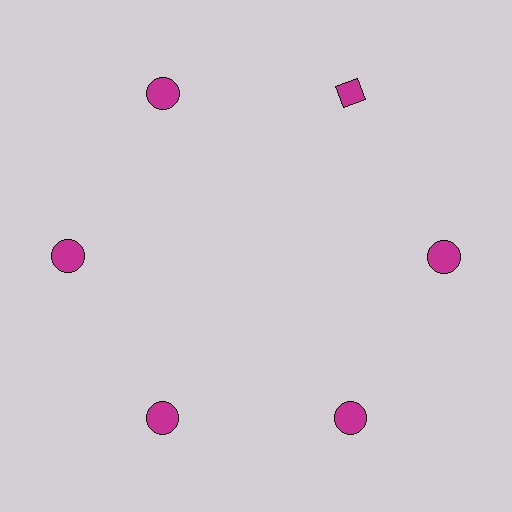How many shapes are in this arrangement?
There are 6 shapes arranged in a ring pattern.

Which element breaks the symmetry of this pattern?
The magenta diamond at roughly the 1 o'clock position breaks the symmetry. All other shapes are magenta circles.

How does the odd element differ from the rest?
It has a different shape: diamond instead of circle.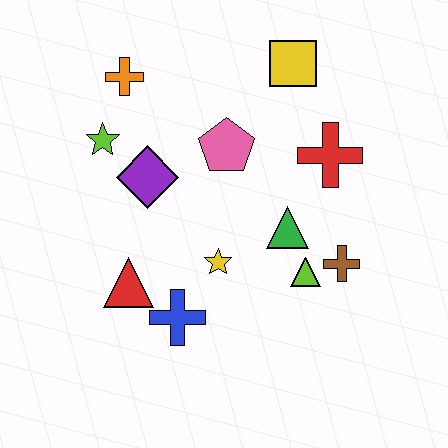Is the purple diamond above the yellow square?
No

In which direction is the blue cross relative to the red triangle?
The blue cross is to the right of the red triangle.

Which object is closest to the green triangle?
The lime triangle is closest to the green triangle.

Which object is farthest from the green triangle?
The orange cross is farthest from the green triangle.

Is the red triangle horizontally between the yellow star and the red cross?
No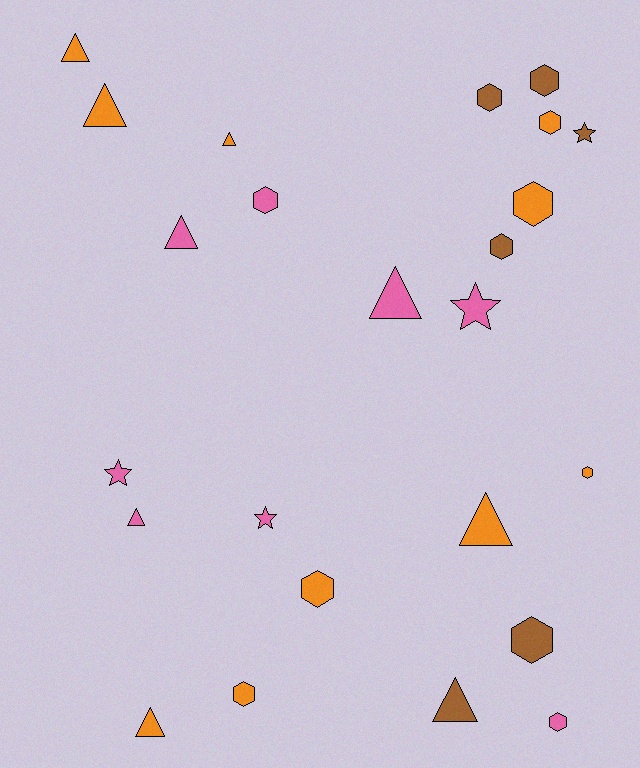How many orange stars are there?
There are no orange stars.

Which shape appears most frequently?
Hexagon, with 11 objects.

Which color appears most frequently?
Orange, with 10 objects.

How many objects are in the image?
There are 24 objects.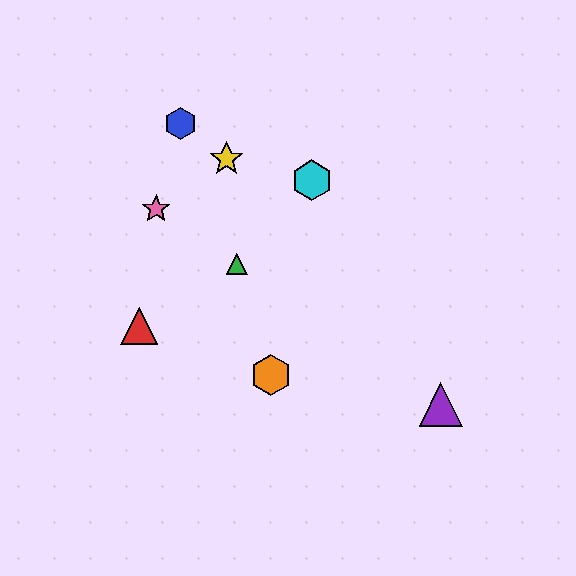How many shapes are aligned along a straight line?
3 shapes (the green triangle, the purple triangle, the pink star) are aligned along a straight line.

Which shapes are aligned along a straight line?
The green triangle, the purple triangle, the pink star are aligned along a straight line.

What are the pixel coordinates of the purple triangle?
The purple triangle is at (441, 404).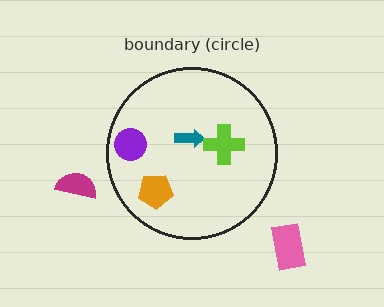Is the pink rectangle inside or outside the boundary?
Outside.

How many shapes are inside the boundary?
4 inside, 2 outside.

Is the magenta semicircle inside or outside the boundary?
Outside.